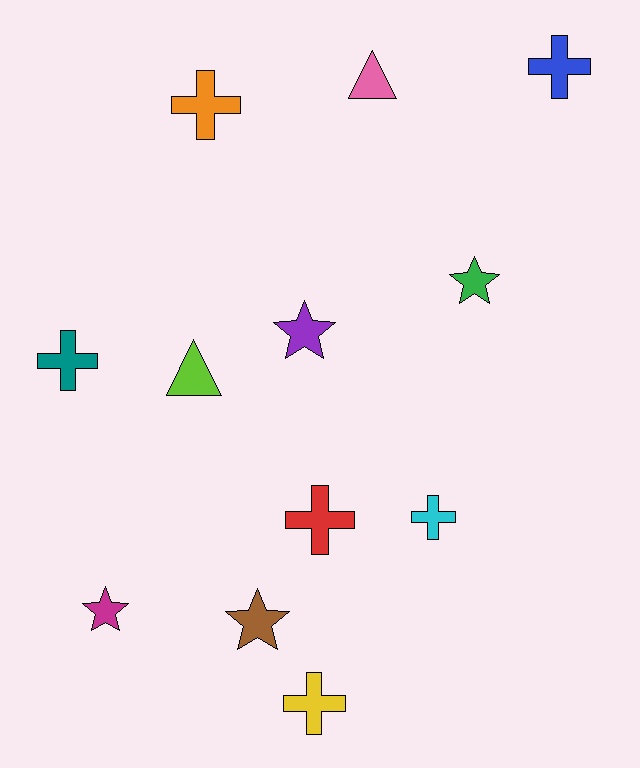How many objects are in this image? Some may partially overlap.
There are 12 objects.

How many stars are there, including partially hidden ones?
There are 4 stars.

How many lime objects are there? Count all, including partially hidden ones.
There is 1 lime object.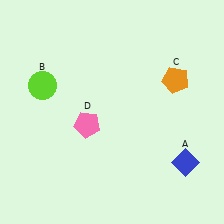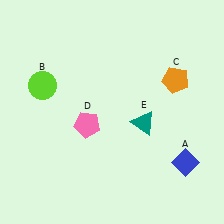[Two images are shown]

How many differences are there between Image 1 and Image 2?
There is 1 difference between the two images.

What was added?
A teal triangle (E) was added in Image 2.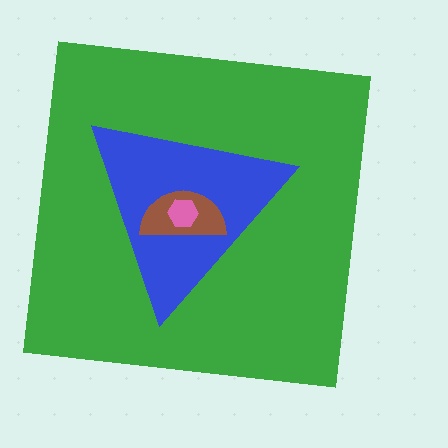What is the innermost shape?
The pink hexagon.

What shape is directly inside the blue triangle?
The brown semicircle.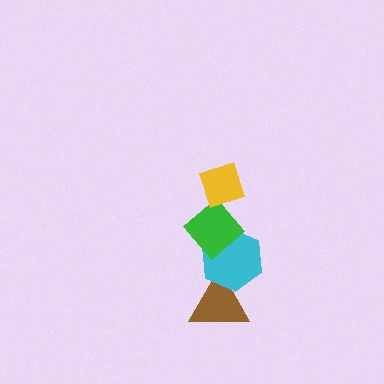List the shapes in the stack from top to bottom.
From top to bottom: the yellow diamond, the green diamond, the cyan hexagon, the brown triangle.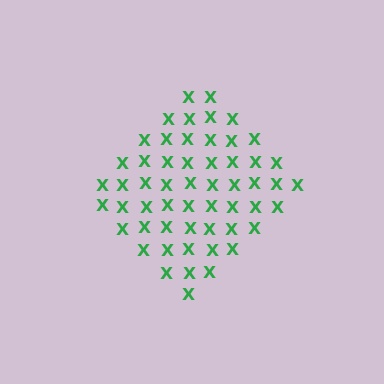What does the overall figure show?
The overall figure shows a diamond.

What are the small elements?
The small elements are letter X's.